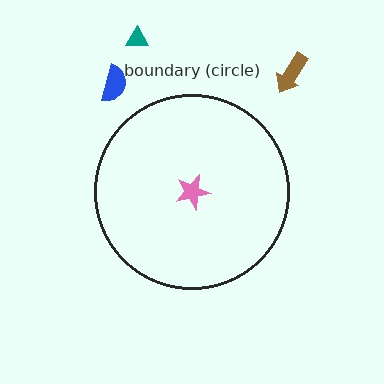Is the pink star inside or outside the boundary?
Inside.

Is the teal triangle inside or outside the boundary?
Outside.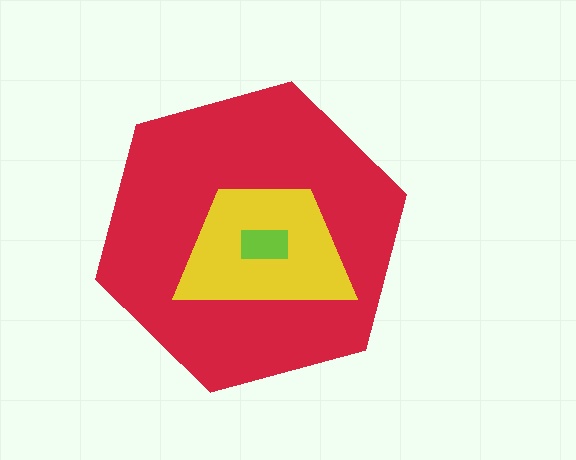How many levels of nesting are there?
3.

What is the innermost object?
The lime rectangle.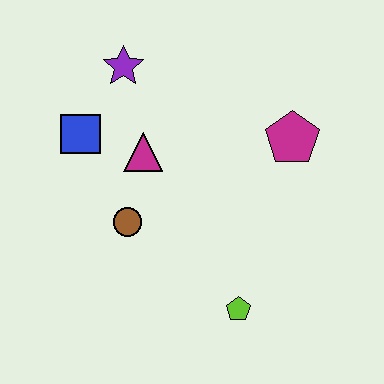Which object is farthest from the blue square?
The lime pentagon is farthest from the blue square.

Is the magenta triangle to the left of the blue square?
No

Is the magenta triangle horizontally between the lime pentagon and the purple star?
Yes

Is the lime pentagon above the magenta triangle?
No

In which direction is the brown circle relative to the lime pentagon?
The brown circle is to the left of the lime pentagon.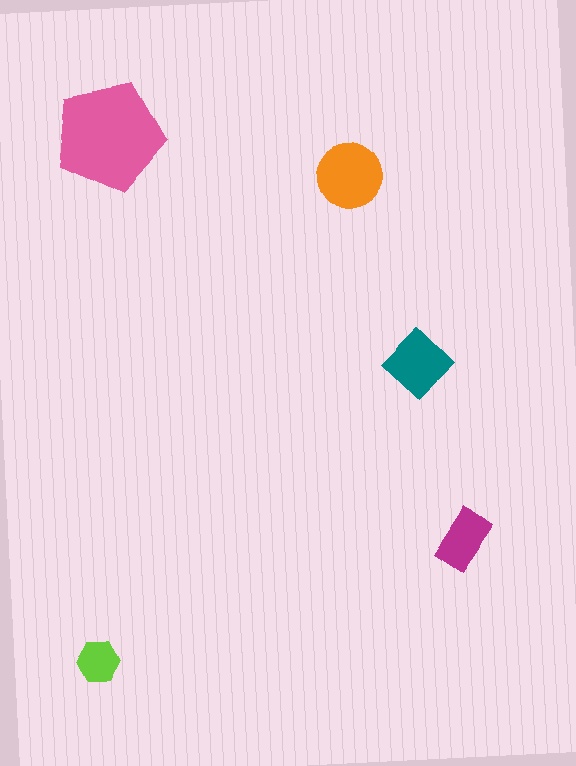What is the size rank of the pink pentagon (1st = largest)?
1st.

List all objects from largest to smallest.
The pink pentagon, the orange circle, the teal diamond, the magenta rectangle, the lime hexagon.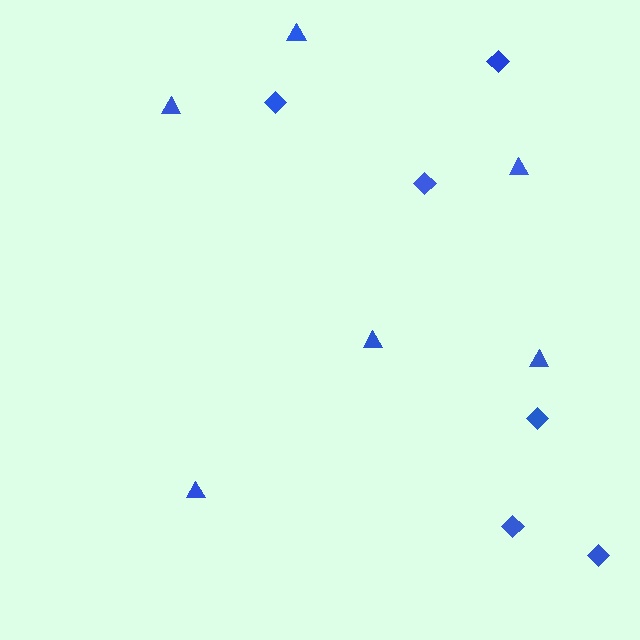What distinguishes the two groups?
There are 2 groups: one group of triangles (6) and one group of diamonds (6).